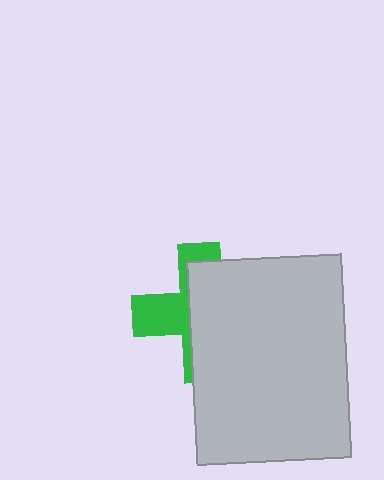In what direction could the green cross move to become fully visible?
The green cross could move left. That would shift it out from behind the light gray rectangle entirely.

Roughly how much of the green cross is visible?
A small part of it is visible (roughly 38%).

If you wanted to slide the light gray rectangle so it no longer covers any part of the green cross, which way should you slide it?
Slide it right — that is the most direct way to separate the two shapes.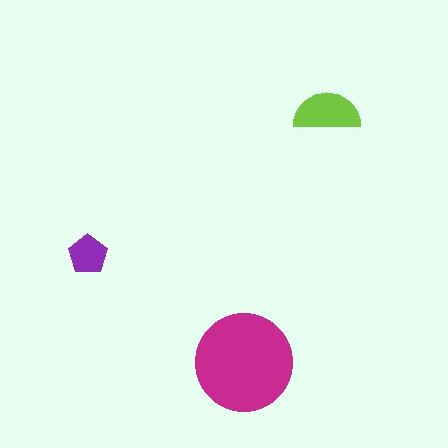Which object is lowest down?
The magenta circle is bottommost.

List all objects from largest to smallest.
The magenta circle, the lime semicircle, the purple pentagon.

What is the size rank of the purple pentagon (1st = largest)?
3rd.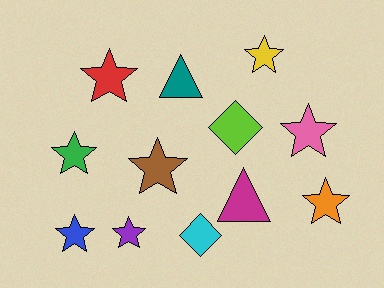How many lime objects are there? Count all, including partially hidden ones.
There is 1 lime object.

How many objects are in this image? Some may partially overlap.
There are 12 objects.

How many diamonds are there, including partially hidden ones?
There are 2 diamonds.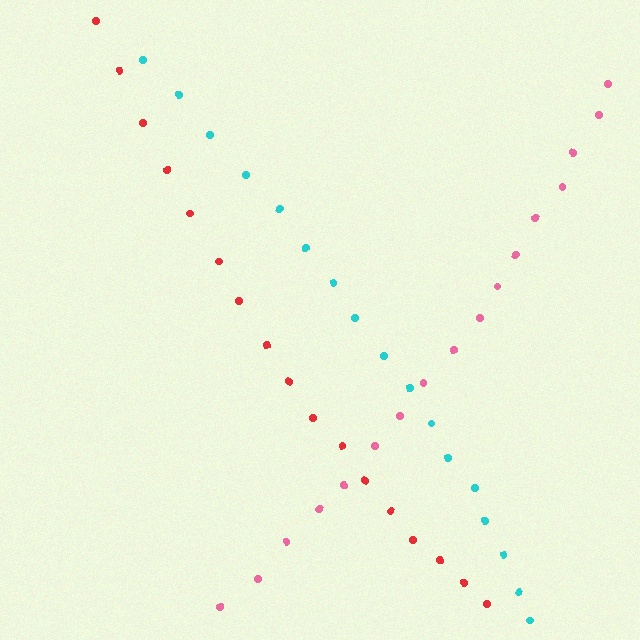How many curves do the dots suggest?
There are 3 distinct paths.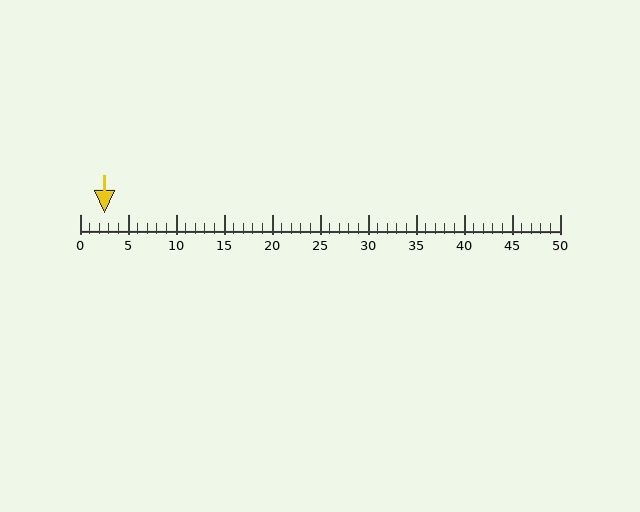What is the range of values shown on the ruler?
The ruler shows values from 0 to 50.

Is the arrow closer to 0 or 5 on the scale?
The arrow is closer to 5.